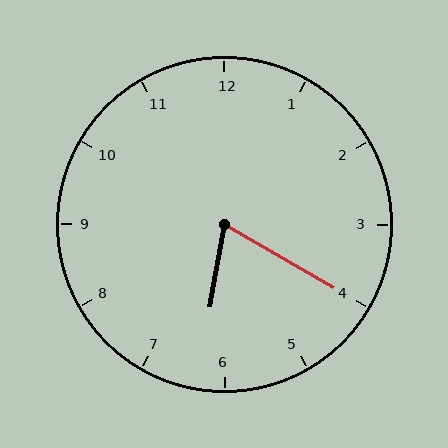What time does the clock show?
6:20.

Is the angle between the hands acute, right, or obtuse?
It is acute.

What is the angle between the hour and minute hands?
Approximately 70 degrees.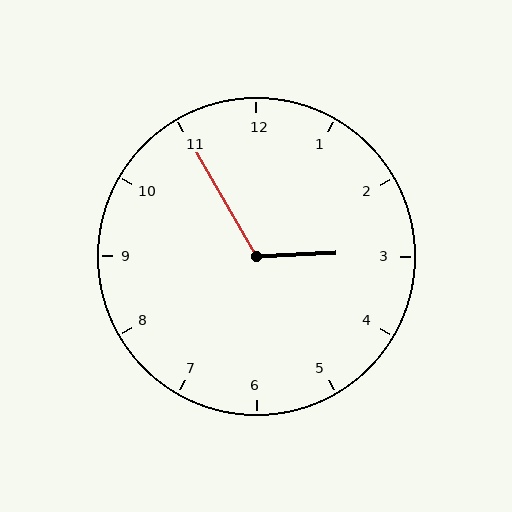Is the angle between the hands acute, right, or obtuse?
It is obtuse.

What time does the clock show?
2:55.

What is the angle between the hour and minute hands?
Approximately 118 degrees.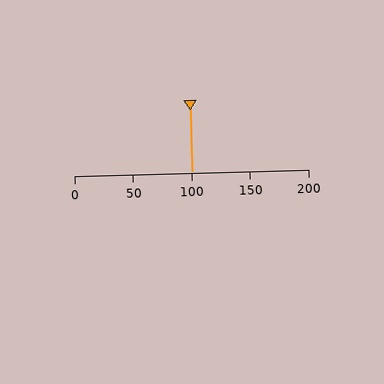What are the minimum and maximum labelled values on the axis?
The axis runs from 0 to 200.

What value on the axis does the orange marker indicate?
The marker indicates approximately 100.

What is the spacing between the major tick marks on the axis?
The major ticks are spaced 50 apart.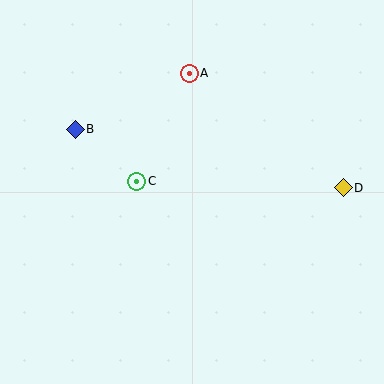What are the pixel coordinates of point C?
Point C is at (137, 181).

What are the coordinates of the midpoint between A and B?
The midpoint between A and B is at (132, 101).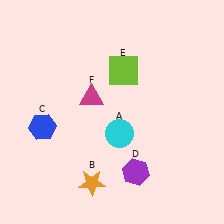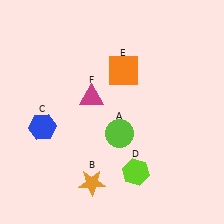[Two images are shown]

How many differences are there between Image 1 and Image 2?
There are 3 differences between the two images.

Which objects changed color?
A changed from cyan to lime. D changed from purple to lime. E changed from lime to orange.